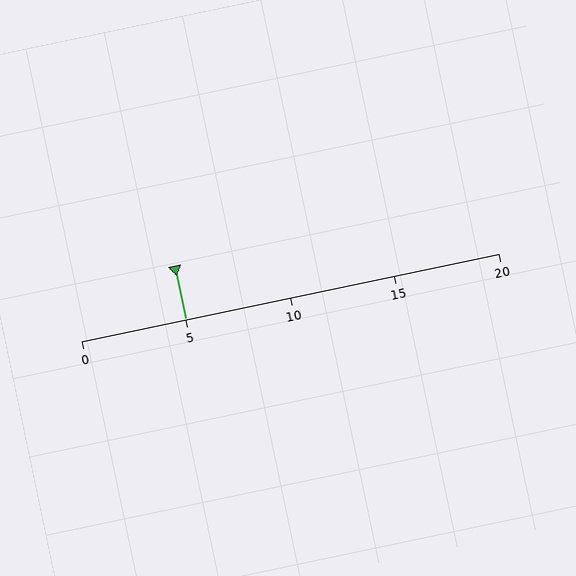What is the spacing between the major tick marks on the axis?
The major ticks are spaced 5 apart.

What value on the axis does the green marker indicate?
The marker indicates approximately 5.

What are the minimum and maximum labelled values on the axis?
The axis runs from 0 to 20.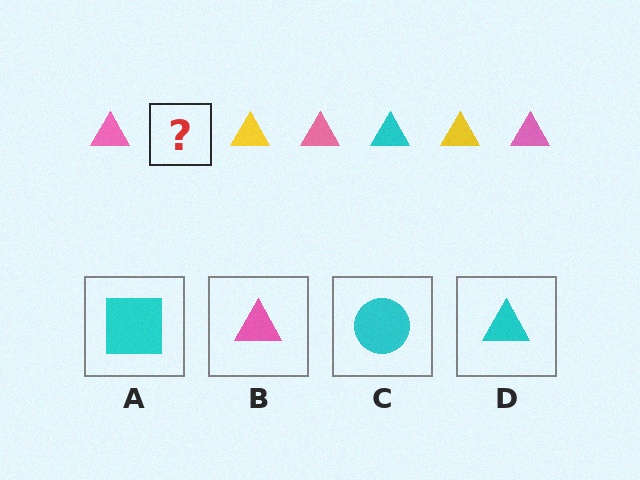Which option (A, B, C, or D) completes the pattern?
D.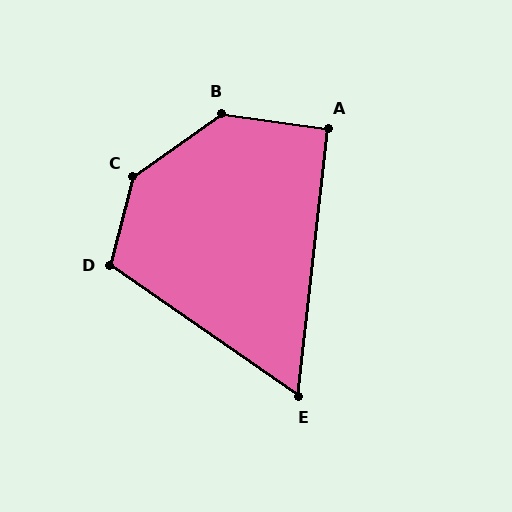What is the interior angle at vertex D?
Approximately 110 degrees (obtuse).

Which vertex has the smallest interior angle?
E, at approximately 62 degrees.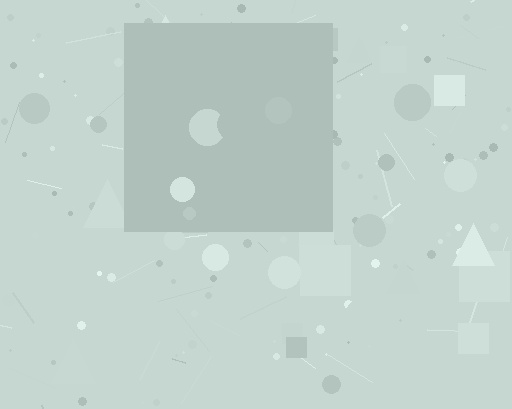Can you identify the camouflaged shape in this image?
The camouflaged shape is a square.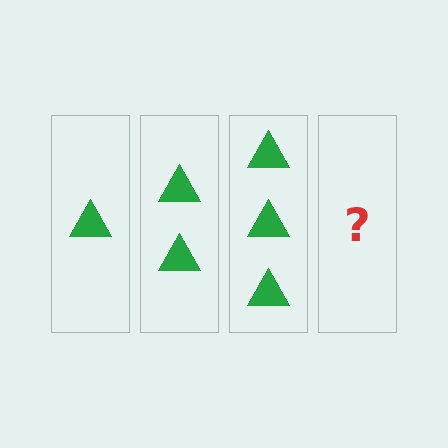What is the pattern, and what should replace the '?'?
The pattern is that each step adds one more triangle. The '?' should be 4 triangles.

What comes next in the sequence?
The next element should be 4 triangles.